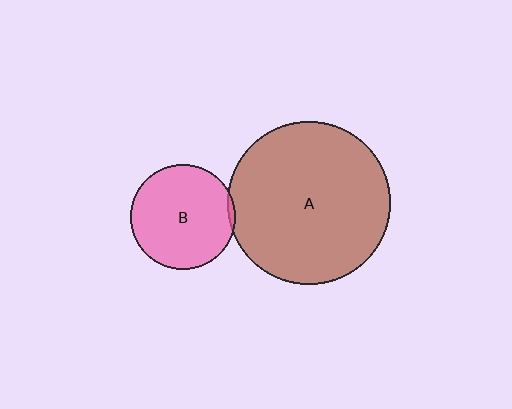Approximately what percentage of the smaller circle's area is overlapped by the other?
Approximately 5%.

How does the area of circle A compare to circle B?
Approximately 2.4 times.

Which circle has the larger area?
Circle A (brown).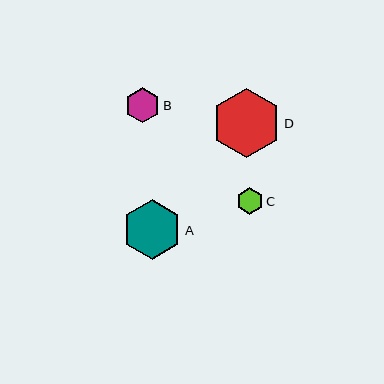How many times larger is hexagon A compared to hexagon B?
Hexagon A is approximately 1.7 times the size of hexagon B.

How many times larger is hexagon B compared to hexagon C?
Hexagon B is approximately 1.3 times the size of hexagon C.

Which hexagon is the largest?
Hexagon D is the largest with a size of approximately 69 pixels.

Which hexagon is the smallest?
Hexagon C is the smallest with a size of approximately 26 pixels.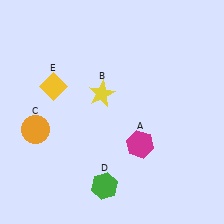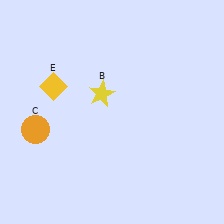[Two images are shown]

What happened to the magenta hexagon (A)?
The magenta hexagon (A) was removed in Image 2. It was in the bottom-right area of Image 1.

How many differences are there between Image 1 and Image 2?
There are 2 differences between the two images.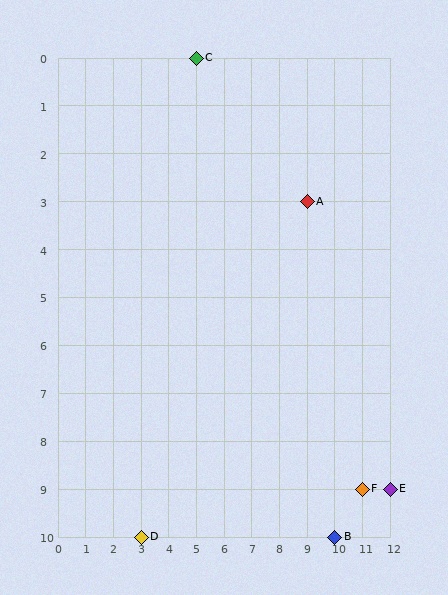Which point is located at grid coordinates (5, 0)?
Point C is at (5, 0).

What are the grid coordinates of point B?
Point B is at grid coordinates (10, 10).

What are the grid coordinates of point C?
Point C is at grid coordinates (5, 0).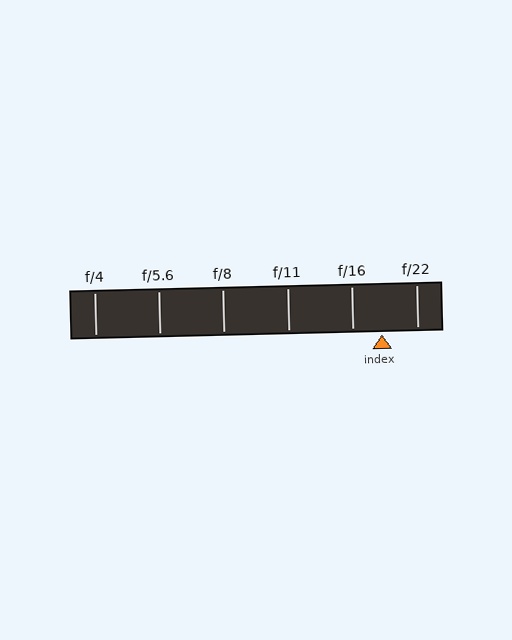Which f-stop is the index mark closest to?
The index mark is closest to f/16.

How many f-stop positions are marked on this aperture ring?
There are 6 f-stop positions marked.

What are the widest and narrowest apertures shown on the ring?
The widest aperture shown is f/4 and the narrowest is f/22.